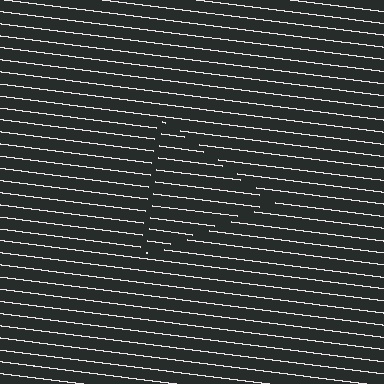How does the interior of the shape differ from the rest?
The interior of the shape contains the same grating, shifted by half a period — the contour is defined by the phase discontinuity where line-ends from the inner and outer gratings abut.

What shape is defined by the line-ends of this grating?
An illusory triangle. The interior of the shape contains the same grating, shifted by half a period — the contour is defined by the phase discontinuity where line-ends from the inner and outer gratings abut.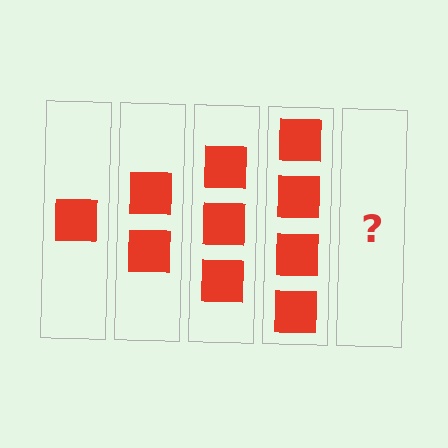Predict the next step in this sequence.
The next step is 5 squares.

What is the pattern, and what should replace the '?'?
The pattern is that each step adds one more square. The '?' should be 5 squares.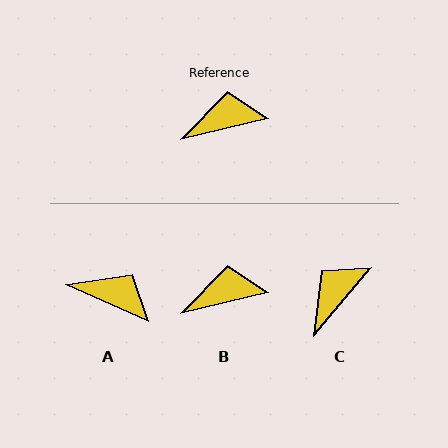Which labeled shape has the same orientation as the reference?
B.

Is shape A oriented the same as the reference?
No, it is off by about 38 degrees.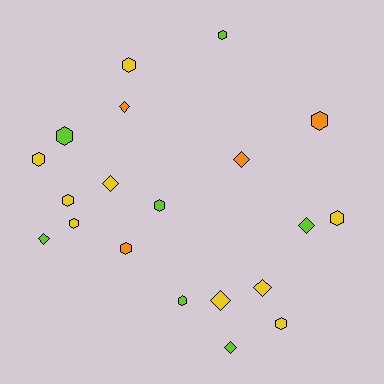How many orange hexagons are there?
There are 2 orange hexagons.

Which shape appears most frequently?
Hexagon, with 12 objects.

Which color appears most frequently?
Yellow, with 9 objects.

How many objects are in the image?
There are 20 objects.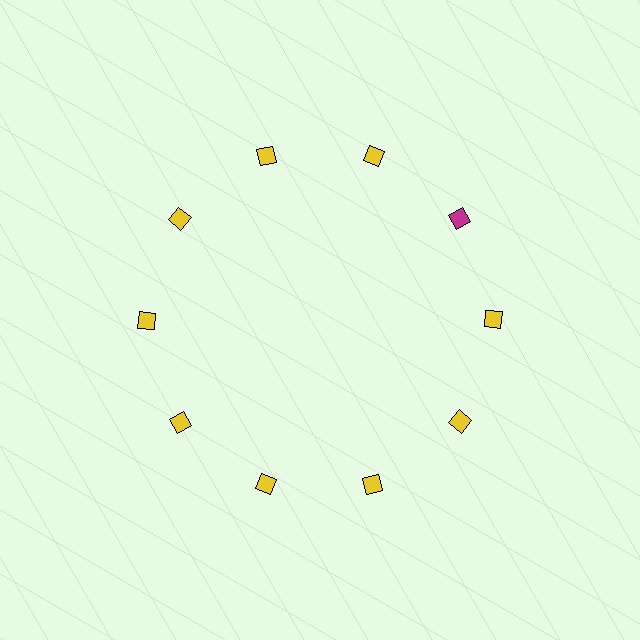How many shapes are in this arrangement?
There are 10 shapes arranged in a ring pattern.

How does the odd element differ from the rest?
It has a different color: magenta instead of yellow.